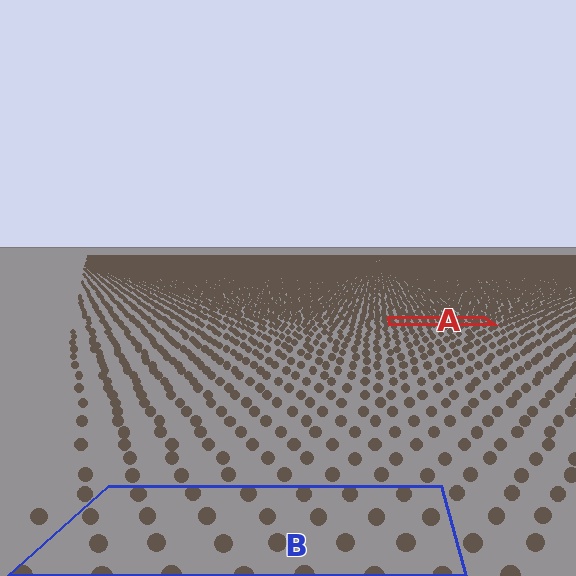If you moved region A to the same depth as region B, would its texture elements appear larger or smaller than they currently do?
They would appear larger. At a closer depth, the same texture elements are projected at a bigger on-screen size.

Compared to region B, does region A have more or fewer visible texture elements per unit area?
Region A has more texture elements per unit area — they are packed more densely because it is farther away.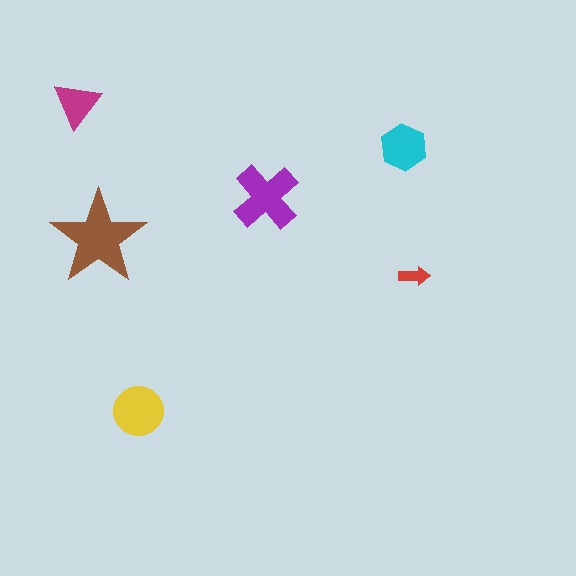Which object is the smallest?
The red arrow.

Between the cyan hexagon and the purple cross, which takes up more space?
The purple cross.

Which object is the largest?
The brown star.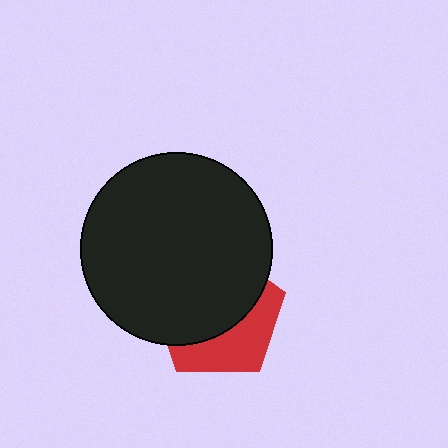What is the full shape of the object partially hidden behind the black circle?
The partially hidden object is a red pentagon.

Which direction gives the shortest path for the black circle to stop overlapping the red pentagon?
Moving up gives the shortest separation.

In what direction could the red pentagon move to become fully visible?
The red pentagon could move down. That would shift it out from behind the black circle entirely.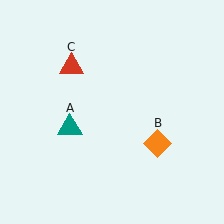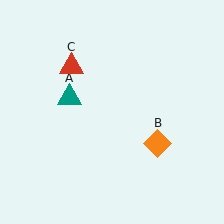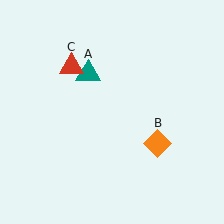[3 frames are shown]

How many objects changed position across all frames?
1 object changed position: teal triangle (object A).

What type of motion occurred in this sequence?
The teal triangle (object A) rotated clockwise around the center of the scene.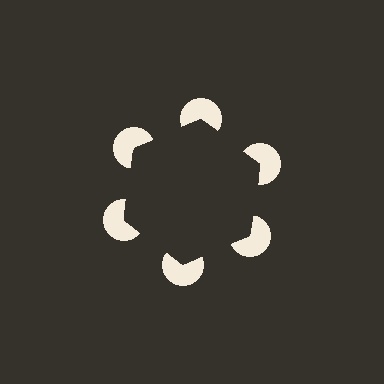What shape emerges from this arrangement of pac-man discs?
An illusory hexagon — its edges are inferred from the aligned wedge cuts in the pac-man discs, not physically drawn.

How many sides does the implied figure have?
6 sides.